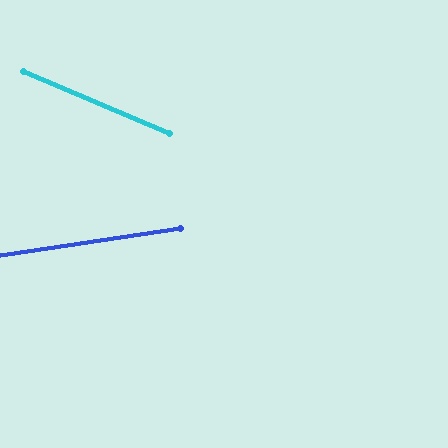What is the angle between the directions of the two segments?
Approximately 31 degrees.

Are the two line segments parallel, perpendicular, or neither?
Neither parallel nor perpendicular — they differ by about 31°.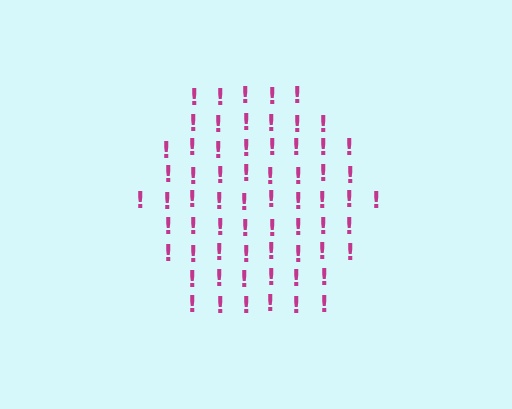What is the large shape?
The large shape is a hexagon.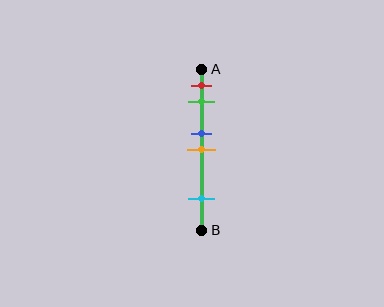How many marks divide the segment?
There are 5 marks dividing the segment.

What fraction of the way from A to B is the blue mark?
The blue mark is approximately 40% (0.4) of the way from A to B.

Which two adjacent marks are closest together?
The blue and orange marks are the closest adjacent pair.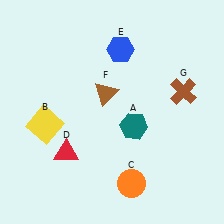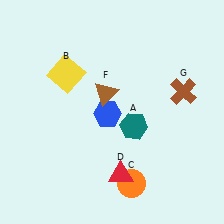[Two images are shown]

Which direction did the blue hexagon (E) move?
The blue hexagon (E) moved down.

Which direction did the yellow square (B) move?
The yellow square (B) moved up.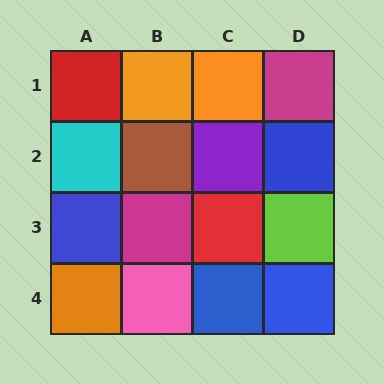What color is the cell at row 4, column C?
Blue.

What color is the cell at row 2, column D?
Blue.